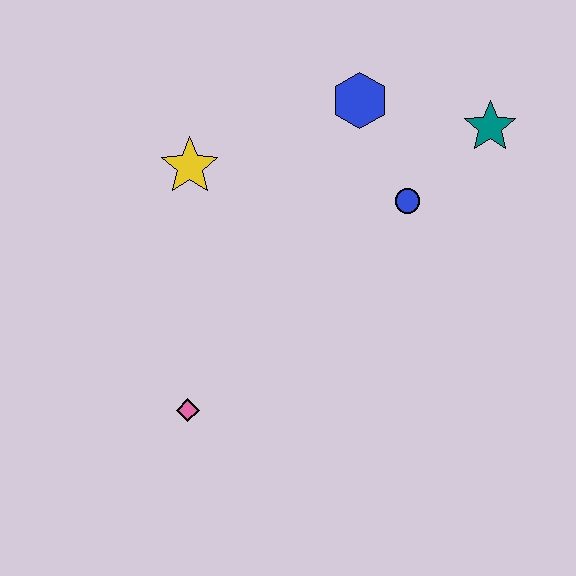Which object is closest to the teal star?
The blue circle is closest to the teal star.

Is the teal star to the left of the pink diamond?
No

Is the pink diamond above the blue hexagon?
No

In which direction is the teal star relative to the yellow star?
The teal star is to the right of the yellow star.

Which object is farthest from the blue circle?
The pink diamond is farthest from the blue circle.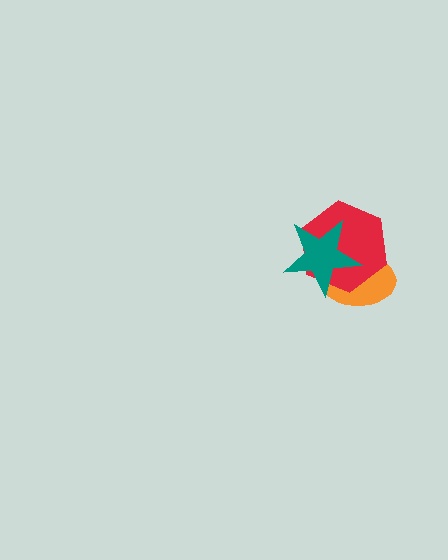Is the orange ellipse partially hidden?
Yes, it is partially covered by another shape.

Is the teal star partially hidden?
No, no other shape covers it.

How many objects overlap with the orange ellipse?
2 objects overlap with the orange ellipse.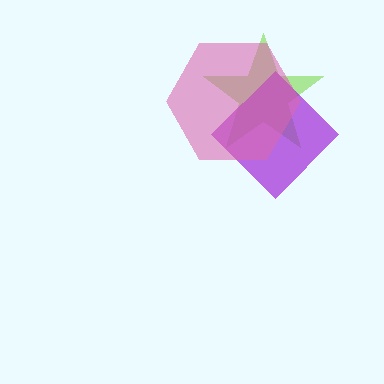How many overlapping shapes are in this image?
There are 3 overlapping shapes in the image.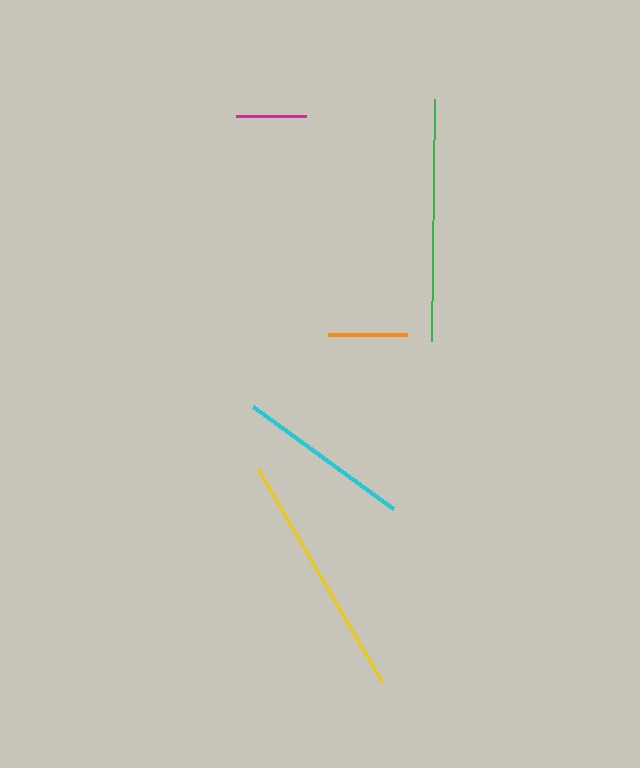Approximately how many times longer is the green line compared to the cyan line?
The green line is approximately 1.4 times the length of the cyan line.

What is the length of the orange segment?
The orange segment is approximately 79 pixels long.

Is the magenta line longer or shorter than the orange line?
The orange line is longer than the magenta line.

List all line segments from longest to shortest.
From longest to shortest: yellow, green, cyan, orange, magenta.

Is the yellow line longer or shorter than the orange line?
The yellow line is longer than the orange line.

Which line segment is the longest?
The yellow line is the longest at approximately 247 pixels.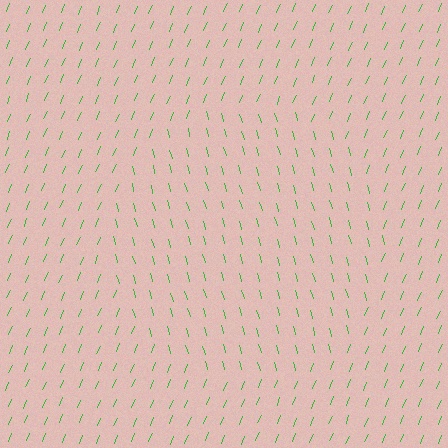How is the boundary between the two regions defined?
The boundary is defined purely by a change in line orientation (approximately 39 degrees difference). All lines are the same color and thickness.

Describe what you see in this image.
The image is filled with small green line segments. A circle region in the image has lines oriented differently from the surrounding lines, creating a visible texture boundary.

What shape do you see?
I see a circle.